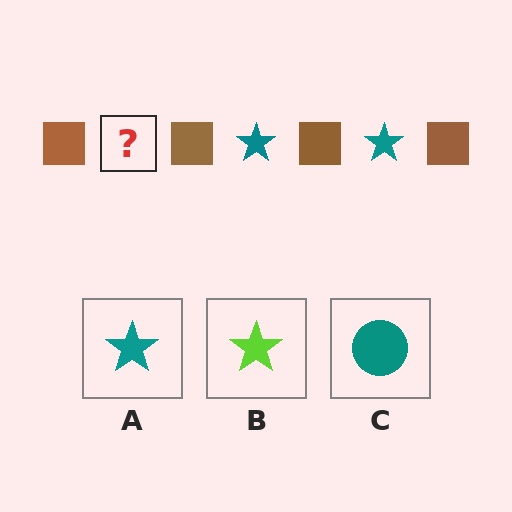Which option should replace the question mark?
Option A.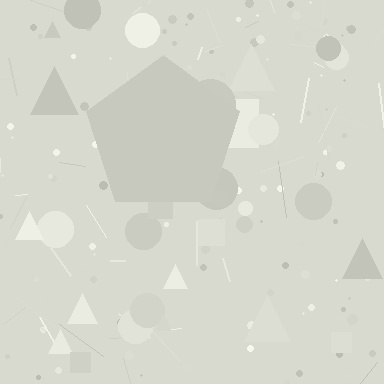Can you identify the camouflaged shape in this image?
The camouflaged shape is a pentagon.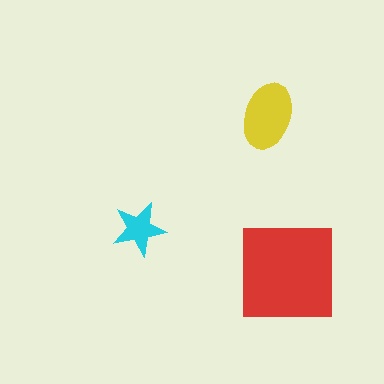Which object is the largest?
The red square.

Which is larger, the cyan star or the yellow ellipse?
The yellow ellipse.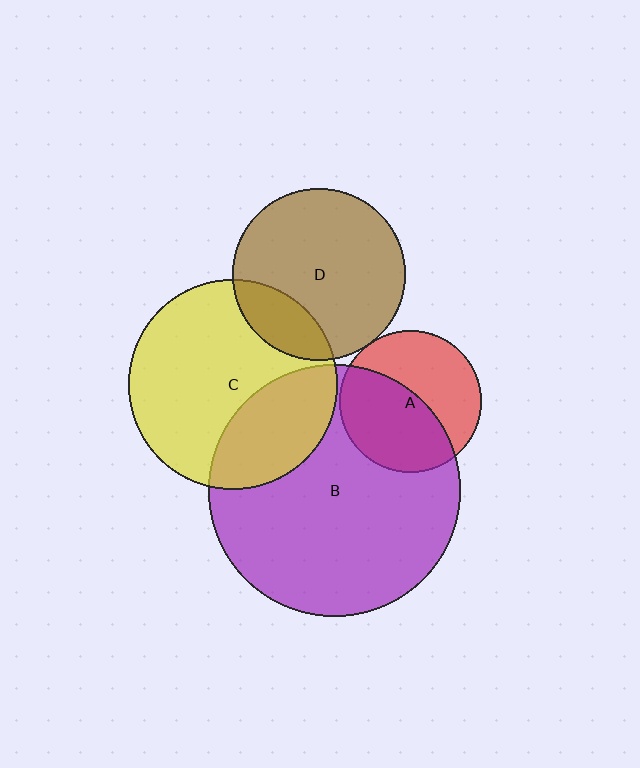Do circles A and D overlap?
Yes.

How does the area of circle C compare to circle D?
Approximately 1.5 times.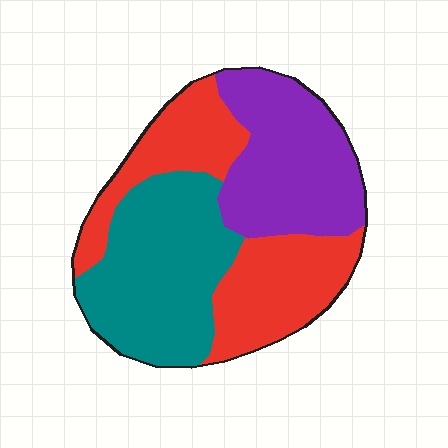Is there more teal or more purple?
Teal.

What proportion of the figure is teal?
Teal covers around 35% of the figure.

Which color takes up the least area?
Purple, at roughly 30%.